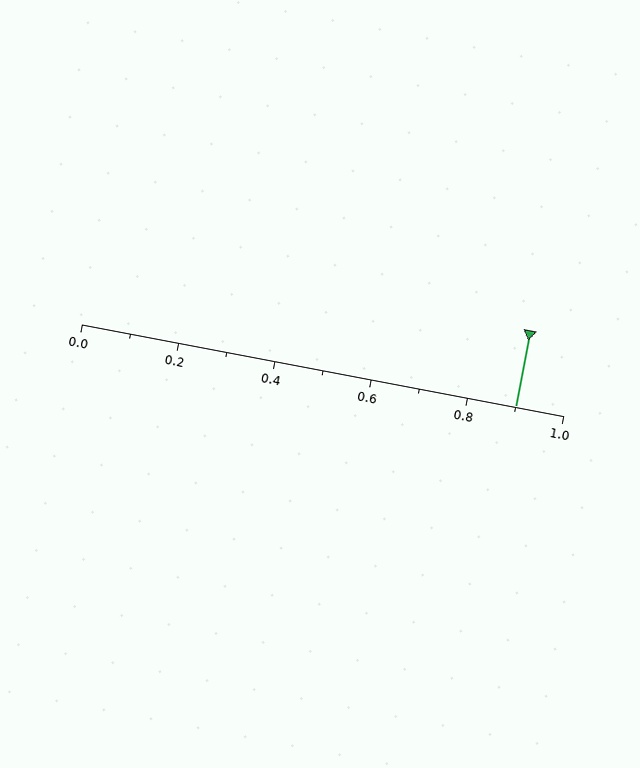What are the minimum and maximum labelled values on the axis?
The axis runs from 0.0 to 1.0.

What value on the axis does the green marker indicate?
The marker indicates approximately 0.9.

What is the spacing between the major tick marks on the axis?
The major ticks are spaced 0.2 apart.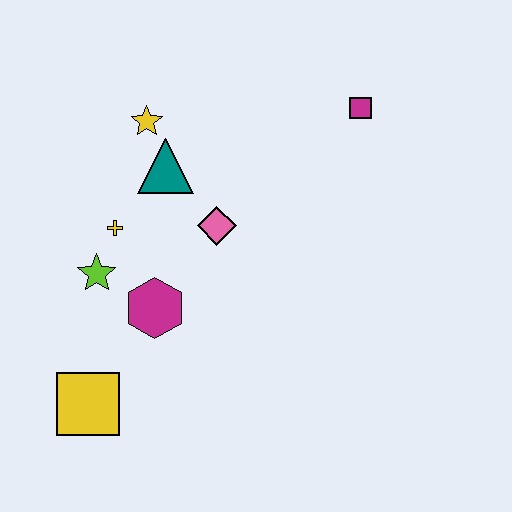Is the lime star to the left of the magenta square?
Yes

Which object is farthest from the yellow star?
The yellow square is farthest from the yellow star.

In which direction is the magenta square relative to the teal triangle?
The magenta square is to the right of the teal triangle.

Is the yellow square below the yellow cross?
Yes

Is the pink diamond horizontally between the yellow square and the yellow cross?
No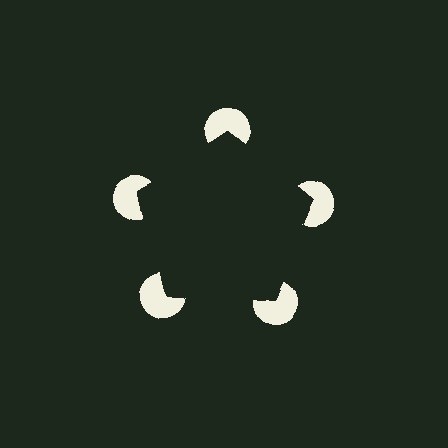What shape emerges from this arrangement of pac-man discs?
An illusory pentagon — its edges are inferred from the aligned wedge cuts in the pac-man discs, not physically drawn.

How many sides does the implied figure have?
5 sides.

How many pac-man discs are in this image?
There are 5 — one at each vertex of the illusory pentagon.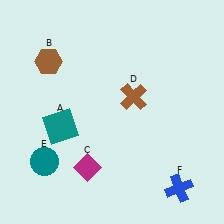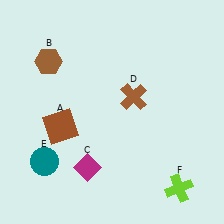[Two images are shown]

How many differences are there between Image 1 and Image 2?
There are 2 differences between the two images.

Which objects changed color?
A changed from teal to brown. F changed from blue to lime.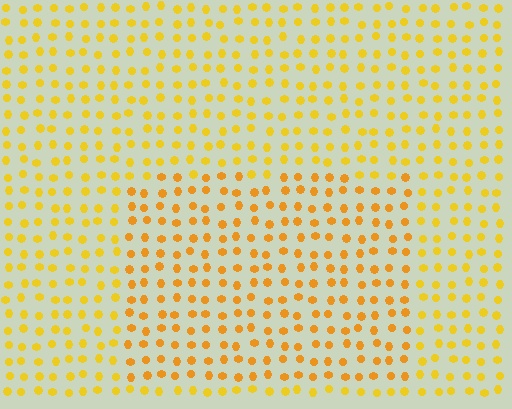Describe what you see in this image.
The image is filled with small yellow elements in a uniform arrangement. A rectangle-shaped region is visible where the elements are tinted to a slightly different hue, forming a subtle color boundary.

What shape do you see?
I see a rectangle.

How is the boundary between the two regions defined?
The boundary is defined purely by a slight shift in hue (about 17 degrees). Spacing, size, and orientation are identical on both sides.